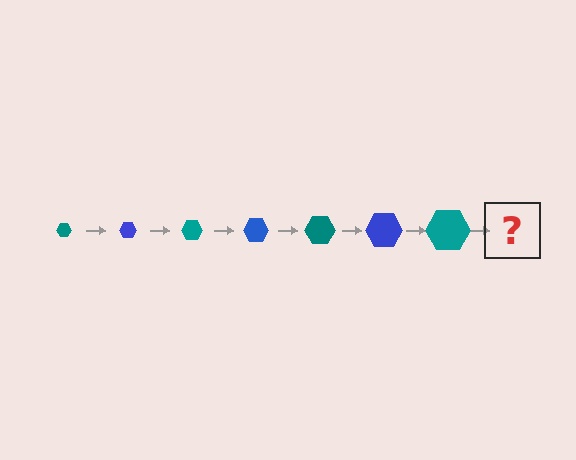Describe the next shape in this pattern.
It should be a blue hexagon, larger than the previous one.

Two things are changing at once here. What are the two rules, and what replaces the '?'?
The two rules are that the hexagon grows larger each step and the color cycles through teal and blue. The '?' should be a blue hexagon, larger than the previous one.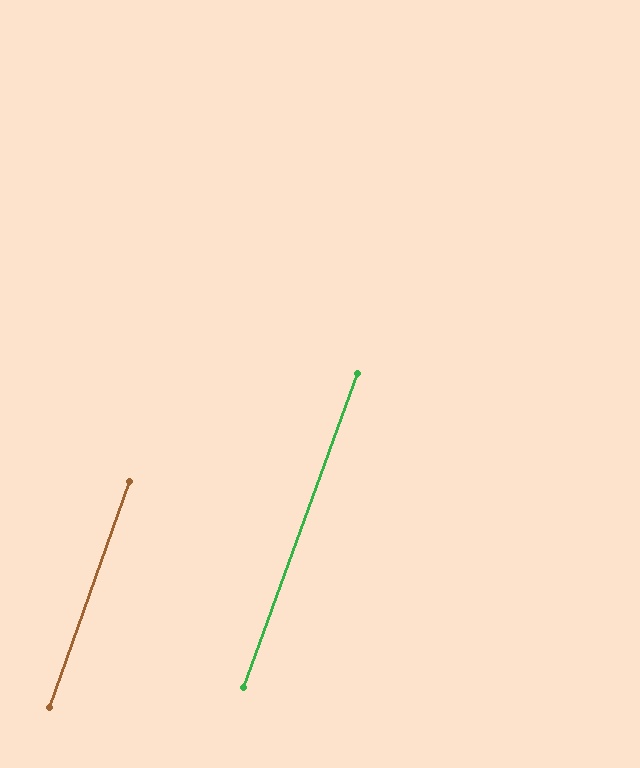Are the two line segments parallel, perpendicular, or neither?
Parallel — their directions differ by only 0.5°.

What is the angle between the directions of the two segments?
Approximately 0 degrees.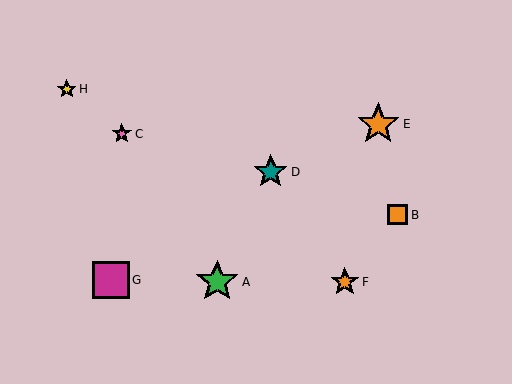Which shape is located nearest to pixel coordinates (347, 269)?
The orange star (labeled F) at (345, 282) is nearest to that location.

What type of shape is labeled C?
Shape C is a pink star.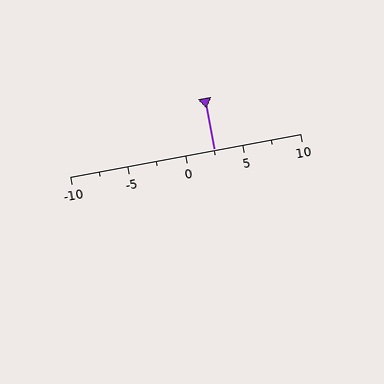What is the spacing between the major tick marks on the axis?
The major ticks are spaced 5 apart.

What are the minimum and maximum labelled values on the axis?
The axis runs from -10 to 10.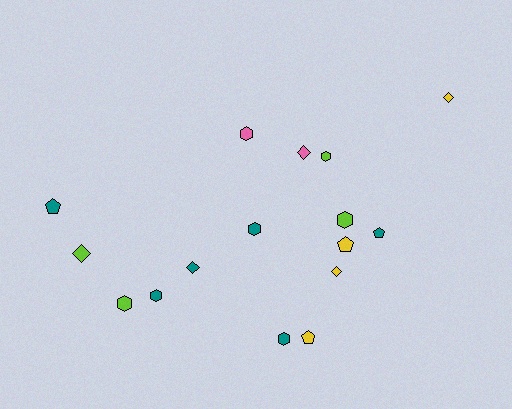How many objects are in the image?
There are 16 objects.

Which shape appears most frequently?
Hexagon, with 7 objects.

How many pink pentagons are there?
There are no pink pentagons.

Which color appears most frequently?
Teal, with 6 objects.